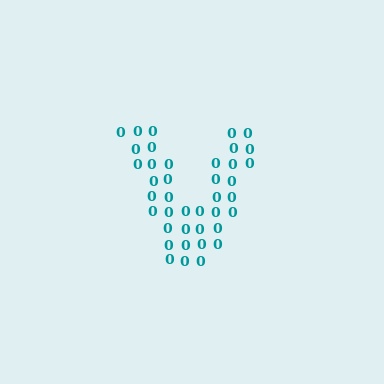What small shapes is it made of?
It is made of small digit 0's.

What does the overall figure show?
The overall figure shows the letter V.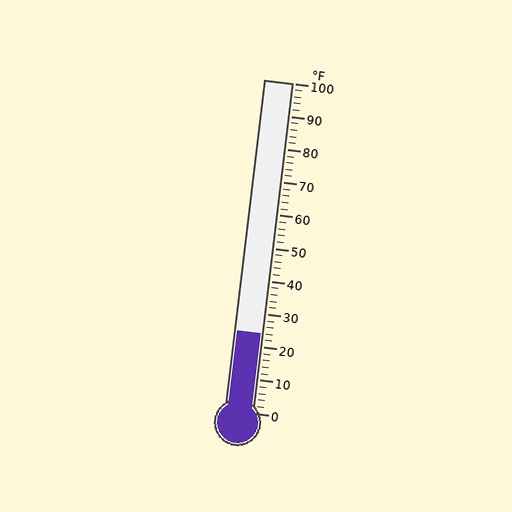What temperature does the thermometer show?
The thermometer shows approximately 24°F.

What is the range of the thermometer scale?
The thermometer scale ranges from 0°F to 100°F.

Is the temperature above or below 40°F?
The temperature is below 40°F.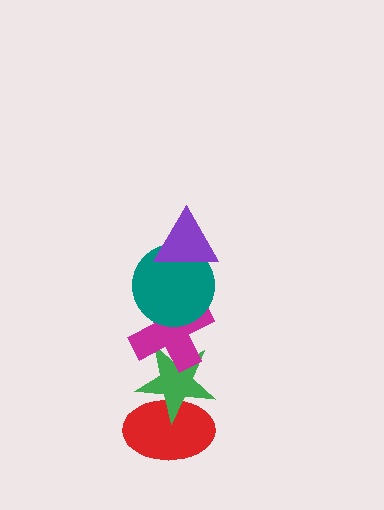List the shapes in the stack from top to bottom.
From top to bottom: the purple triangle, the teal circle, the magenta cross, the green star, the red ellipse.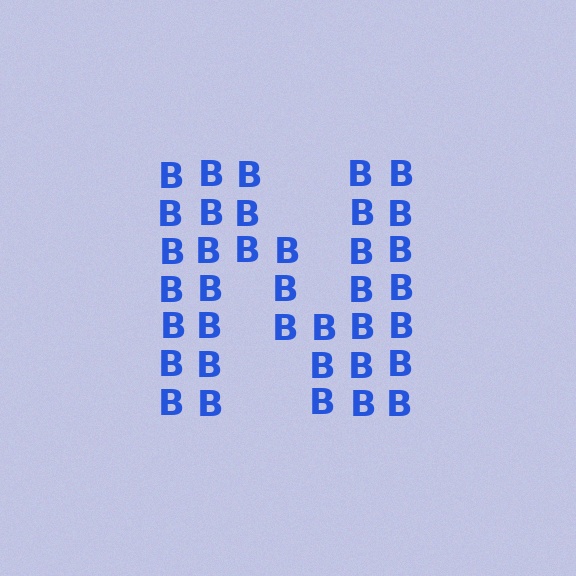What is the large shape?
The large shape is the letter N.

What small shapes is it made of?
It is made of small letter B's.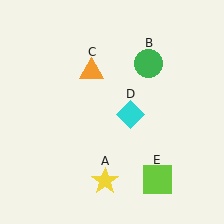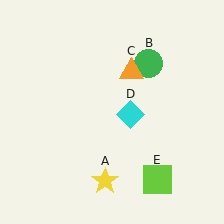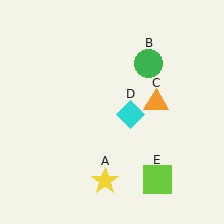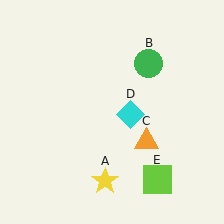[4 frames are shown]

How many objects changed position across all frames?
1 object changed position: orange triangle (object C).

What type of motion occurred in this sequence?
The orange triangle (object C) rotated clockwise around the center of the scene.